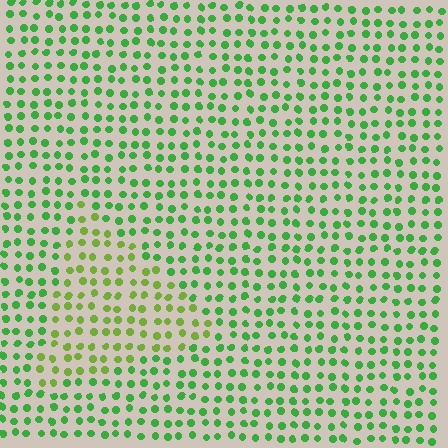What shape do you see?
I see a triangle.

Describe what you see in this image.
The image is filled with small green elements in a uniform arrangement. A triangle-shaped region is visible where the elements are tinted to a slightly different hue, forming a subtle color boundary.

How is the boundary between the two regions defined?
The boundary is defined purely by a slight shift in hue (about 33 degrees). Spacing, size, and orientation are identical on both sides.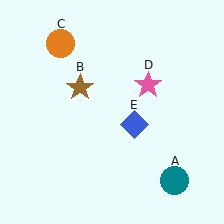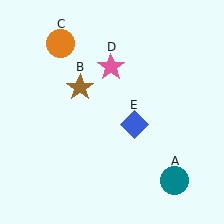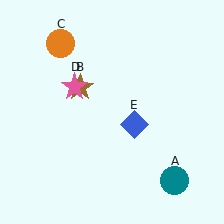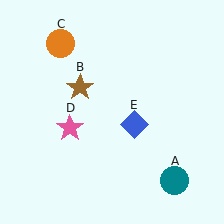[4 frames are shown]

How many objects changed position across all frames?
1 object changed position: pink star (object D).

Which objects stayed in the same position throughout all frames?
Teal circle (object A) and brown star (object B) and orange circle (object C) and blue diamond (object E) remained stationary.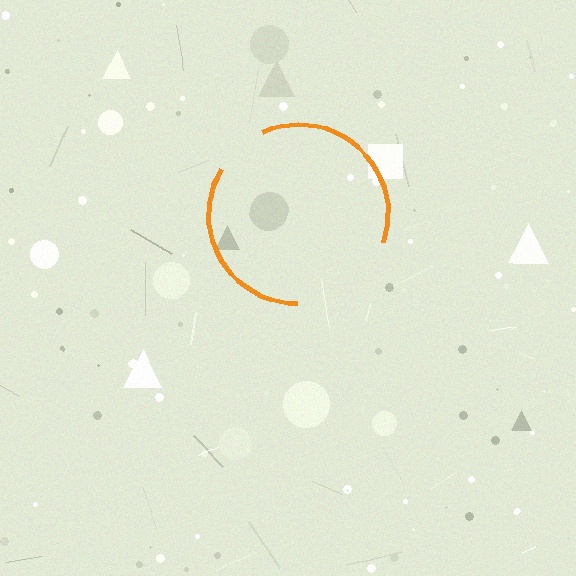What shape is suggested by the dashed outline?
The dashed outline suggests a circle.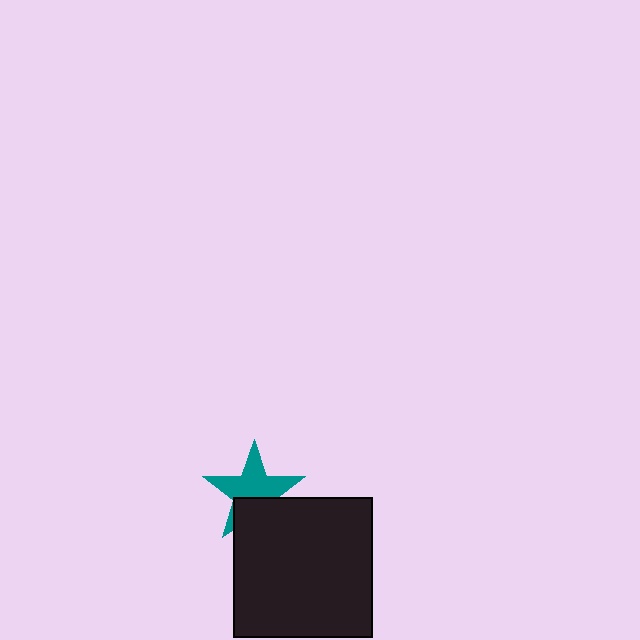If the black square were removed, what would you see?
You would see the complete teal star.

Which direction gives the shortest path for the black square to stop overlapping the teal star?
Moving down gives the shortest separation.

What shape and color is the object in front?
The object in front is a black square.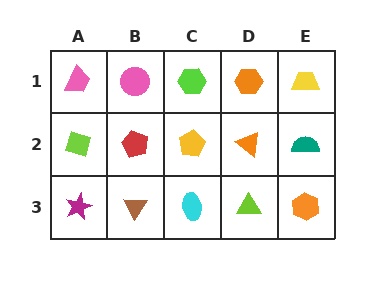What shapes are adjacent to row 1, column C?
A yellow pentagon (row 2, column C), a pink circle (row 1, column B), an orange hexagon (row 1, column D).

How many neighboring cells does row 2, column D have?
4.